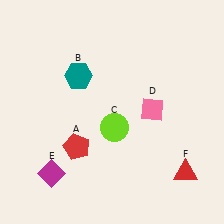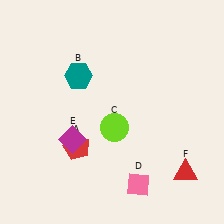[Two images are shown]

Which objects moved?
The objects that moved are: the pink diamond (D), the magenta diamond (E).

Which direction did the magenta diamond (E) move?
The magenta diamond (E) moved up.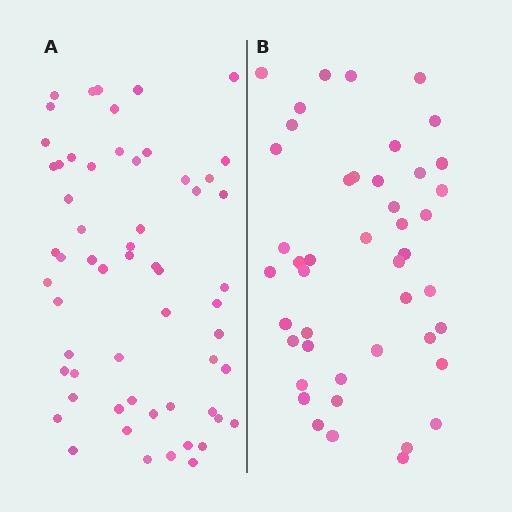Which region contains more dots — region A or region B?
Region A (the left region) has more dots.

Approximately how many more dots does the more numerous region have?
Region A has approximately 15 more dots than region B.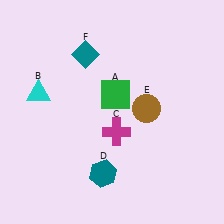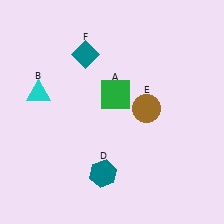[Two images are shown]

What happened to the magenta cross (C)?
The magenta cross (C) was removed in Image 2. It was in the bottom-right area of Image 1.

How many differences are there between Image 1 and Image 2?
There is 1 difference between the two images.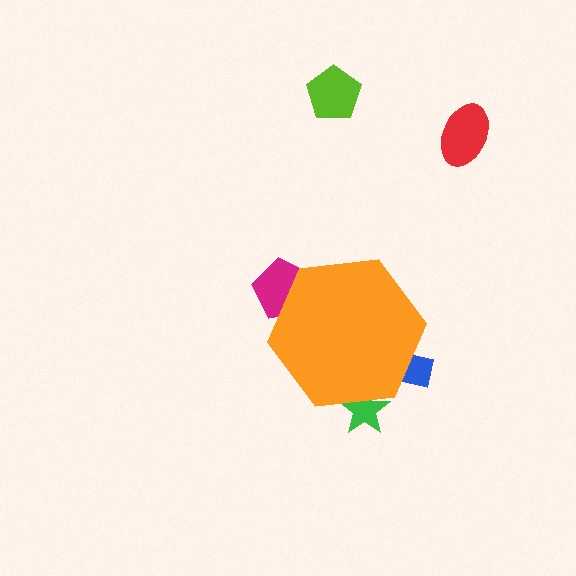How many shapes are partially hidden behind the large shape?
3 shapes are partially hidden.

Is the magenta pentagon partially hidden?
Yes, the magenta pentagon is partially hidden behind the orange hexagon.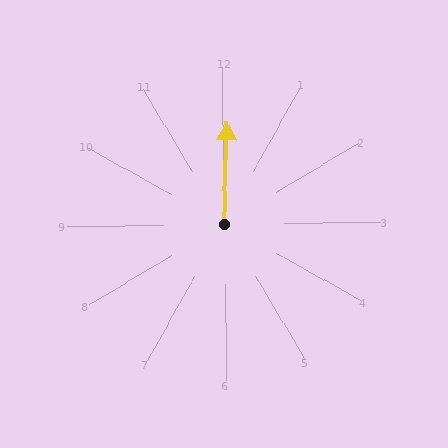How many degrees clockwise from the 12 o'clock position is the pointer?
Approximately 2 degrees.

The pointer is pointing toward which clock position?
Roughly 12 o'clock.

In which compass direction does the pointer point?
North.